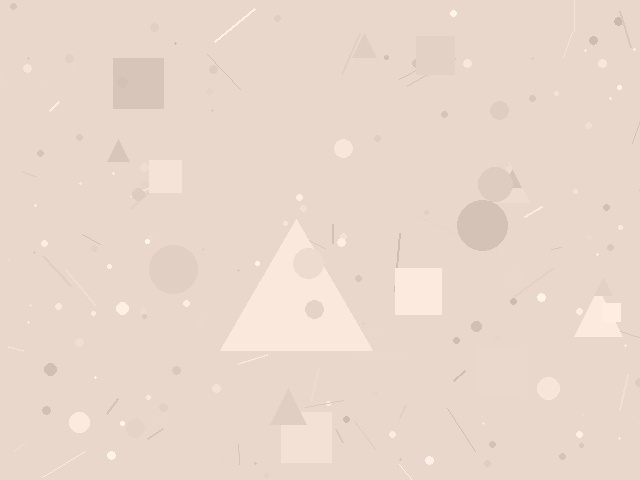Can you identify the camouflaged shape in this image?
The camouflaged shape is a triangle.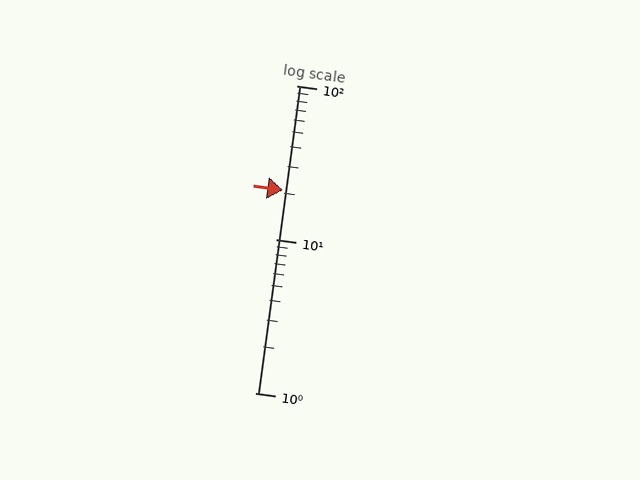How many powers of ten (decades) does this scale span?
The scale spans 2 decades, from 1 to 100.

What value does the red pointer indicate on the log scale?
The pointer indicates approximately 21.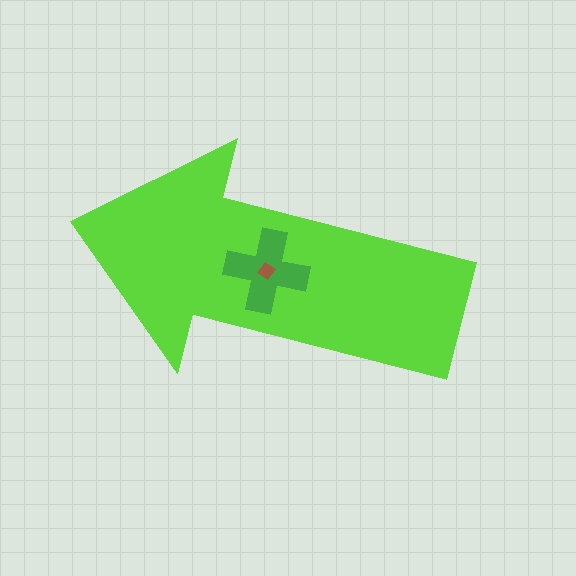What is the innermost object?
The brown diamond.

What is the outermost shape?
The lime arrow.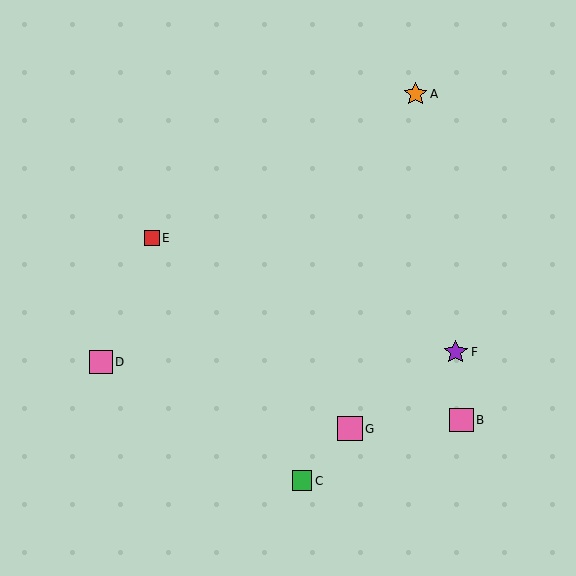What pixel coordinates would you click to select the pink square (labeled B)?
Click at (461, 420) to select the pink square B.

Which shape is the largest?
The pink square (labeled G) is the largest.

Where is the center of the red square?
The center of the red square is at (152, 238).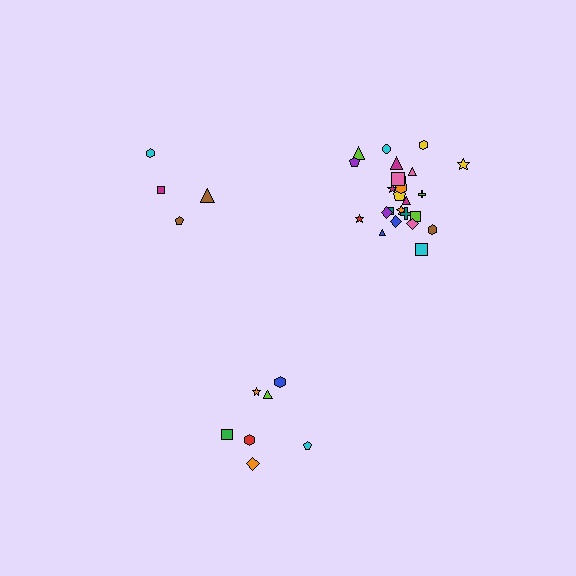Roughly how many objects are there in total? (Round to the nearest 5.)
Roughly 35 objects in total.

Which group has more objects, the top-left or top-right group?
The top-right group.